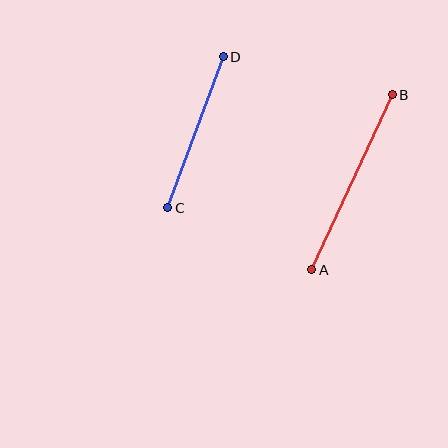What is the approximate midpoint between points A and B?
The midpoint is at approximately (352, 182) pixels.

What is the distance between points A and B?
The distance is approximately 193 pixels.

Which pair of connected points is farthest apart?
Points A and B are farthest apart.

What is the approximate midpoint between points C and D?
The midpoint is at approximately (195, 132) pixels.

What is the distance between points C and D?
The distance is approximately 161 pixels.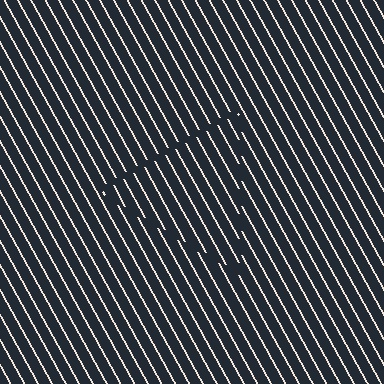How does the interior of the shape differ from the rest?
The interior of the shape contains the same grating, shifted by half a period — the contour is defined by the phase discontinuity where line-ends from the inner and outer gratings abut.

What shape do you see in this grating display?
An illusory triangle. The interior of the shape contains the same grating, shifted by half a period — the contour is defined by the phase discontinuity where line-ends from the inner and outer gratings abut.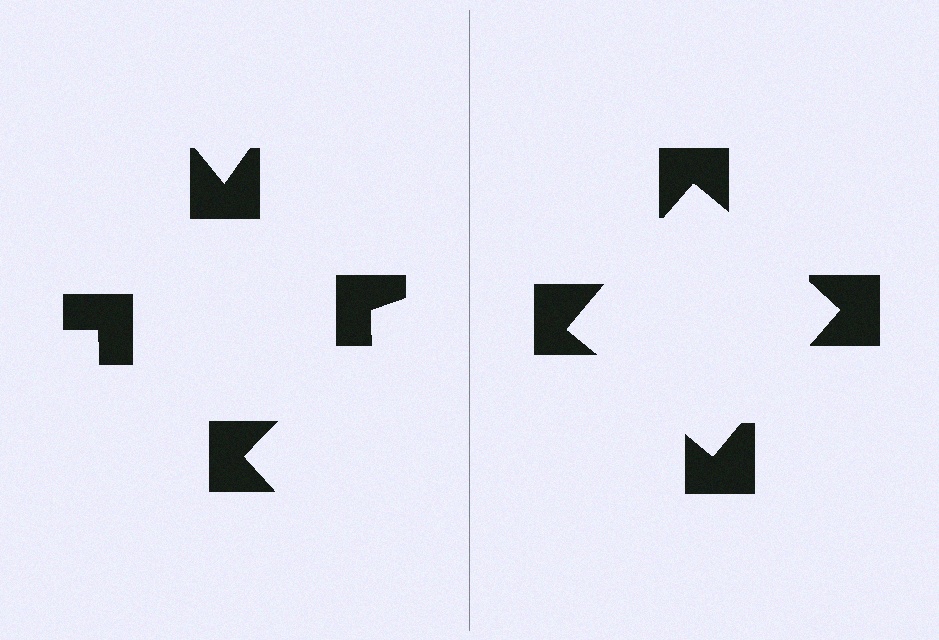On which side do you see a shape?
An illusory square appears on the right side. On the left side the wedge cuts are rotated, so no coherent shape forms.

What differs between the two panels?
The notched squares are positioned identically on both sides; only the wedge orientations differ. On the right they align to a square; on the left they are misaligned.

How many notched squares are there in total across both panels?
8 — 4 on each side.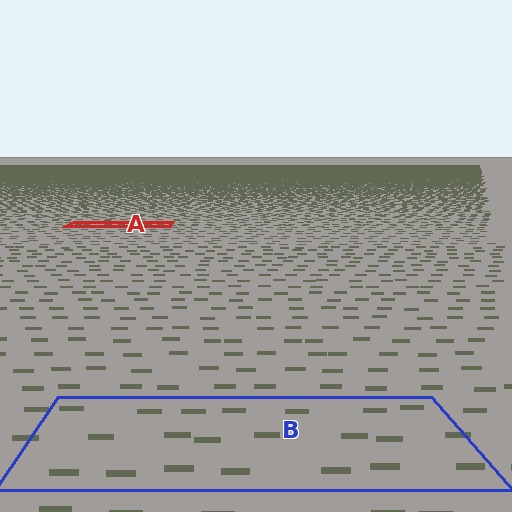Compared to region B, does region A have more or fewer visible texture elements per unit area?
Region A has more texture elements per unit area — they are packed more densely because it is farther away.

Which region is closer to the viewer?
Region B is closer. The texture elements there are larger and more spread out.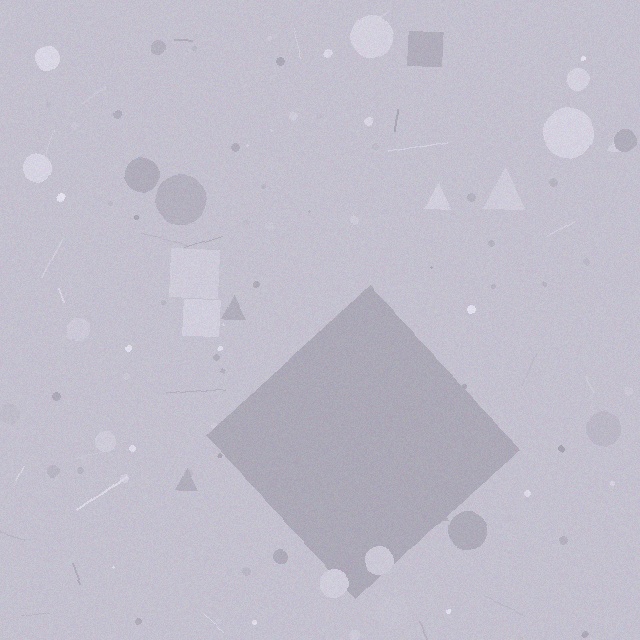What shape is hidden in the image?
A diamond is hidden in the image.